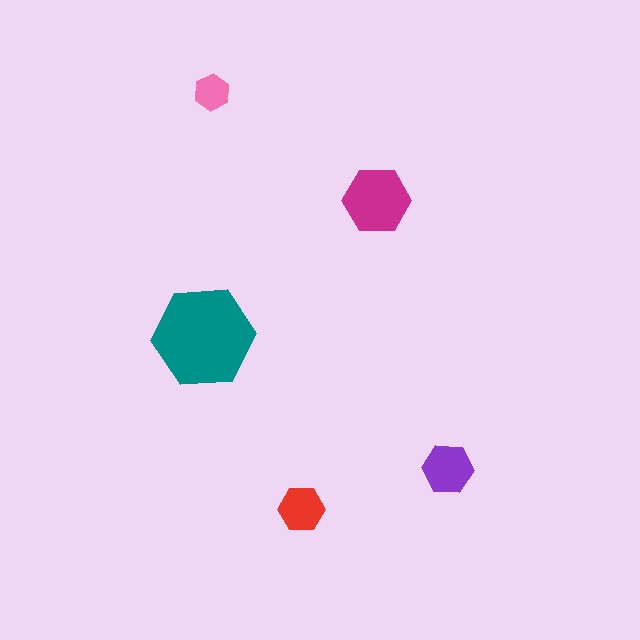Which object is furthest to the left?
The teal hexagon is leftmost.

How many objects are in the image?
There are 5 objects in the image.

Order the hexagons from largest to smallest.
the teal one, the magenta one, the purple one, the red one, the pink one.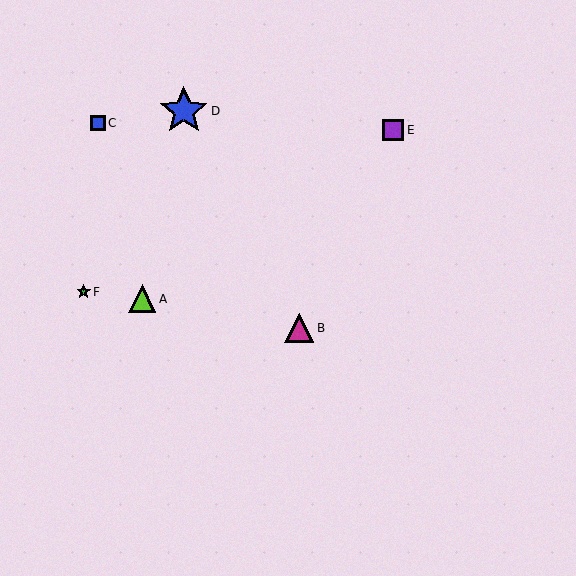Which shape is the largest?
The blue star (labeled D) is the largest.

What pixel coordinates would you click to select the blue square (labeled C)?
Click at (98, 123) to select the blue square C.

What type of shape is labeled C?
Shape C is a blue square.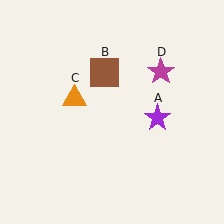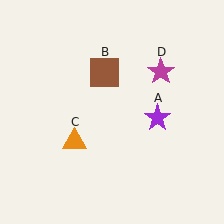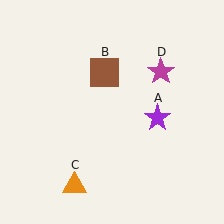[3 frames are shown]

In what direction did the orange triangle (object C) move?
The orange triangle (object C) moved down.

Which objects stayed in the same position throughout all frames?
Purple star (object A) and brown square (object B) and magenta star (object D) remained stationary.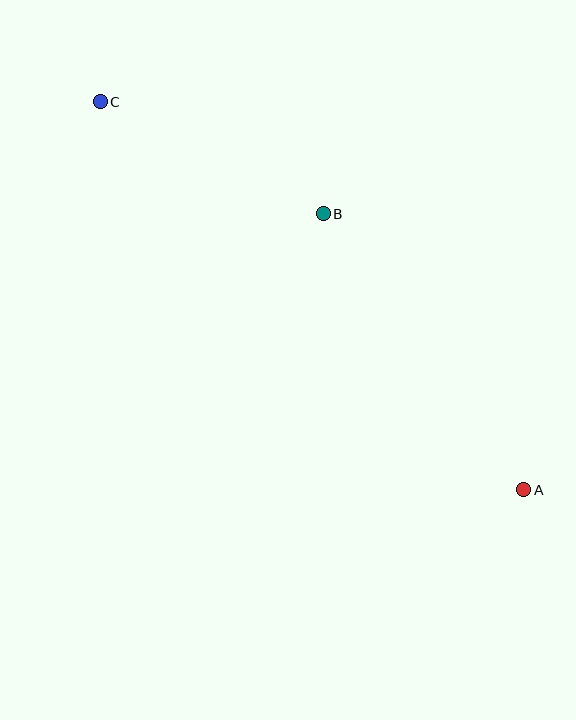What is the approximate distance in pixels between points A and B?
The distance between A and B is approximately 341 pixels.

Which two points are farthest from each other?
Points A and C are farthest from each other.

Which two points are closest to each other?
Points B and C are closest to each other.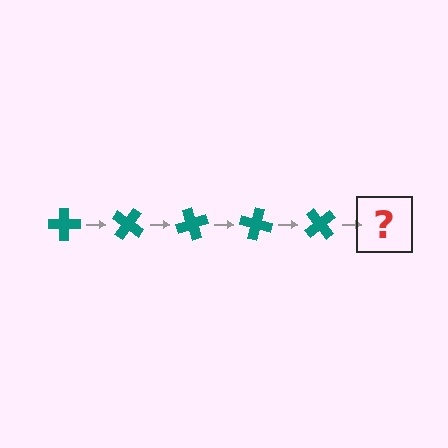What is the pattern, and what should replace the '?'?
The pattern is that the cross rotates 35 degrees each step. The '?' should be a teal cross rotated 175 degrees.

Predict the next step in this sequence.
The next step is a teal cross rotated 175 degrees.